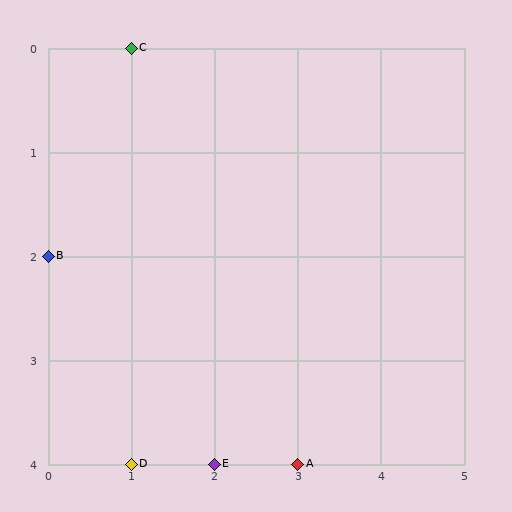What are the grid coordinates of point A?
Point A is at grid coordinates (3, 4).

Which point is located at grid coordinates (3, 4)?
Point A is at (3, 4).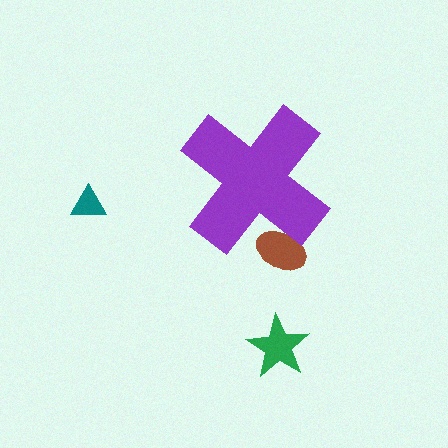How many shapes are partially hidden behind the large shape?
1 shape is partially hidden.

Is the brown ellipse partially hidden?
Yes, the brown ellipse is partially hidden behind the purple cross.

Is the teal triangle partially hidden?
No, the teal triangle is fully visible.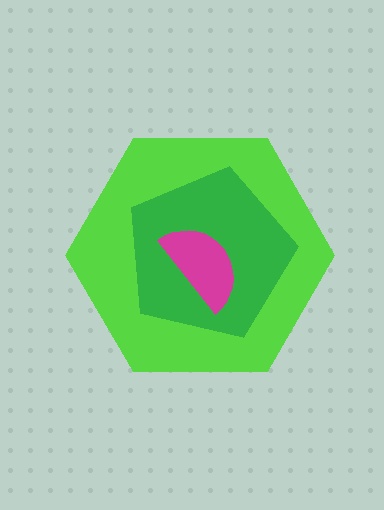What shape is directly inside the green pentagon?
The magenta semicircle.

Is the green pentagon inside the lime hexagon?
Yes.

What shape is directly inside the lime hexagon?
The green pentagon.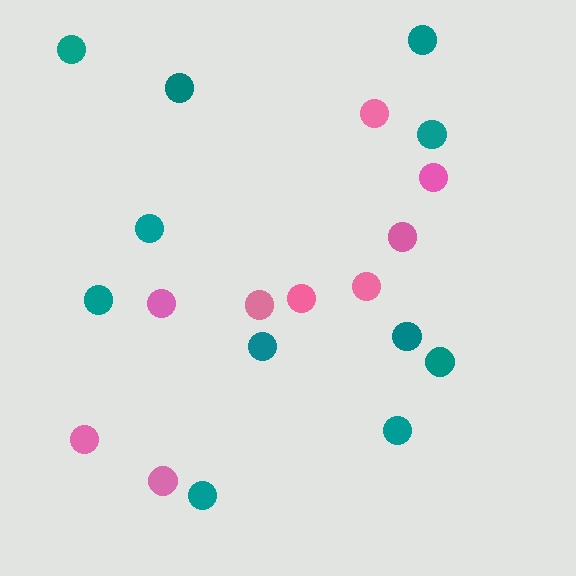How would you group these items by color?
There are 2 groups: one group of teal circles (11) and one group of pink circles (9).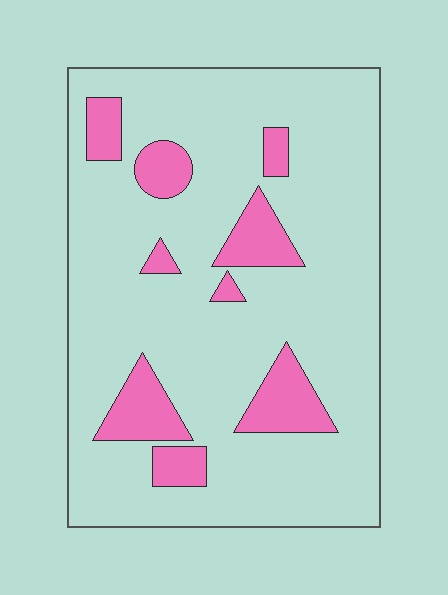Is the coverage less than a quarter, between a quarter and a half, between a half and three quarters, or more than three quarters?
Less than a quarter.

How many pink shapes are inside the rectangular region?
9.